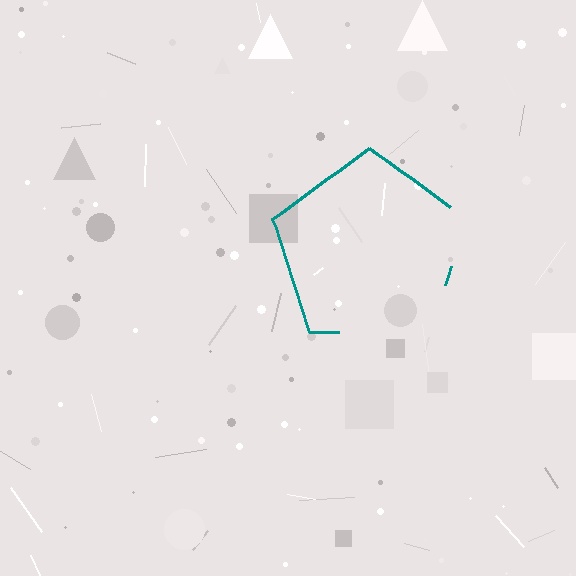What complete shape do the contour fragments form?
The contour fragments form a pentagon.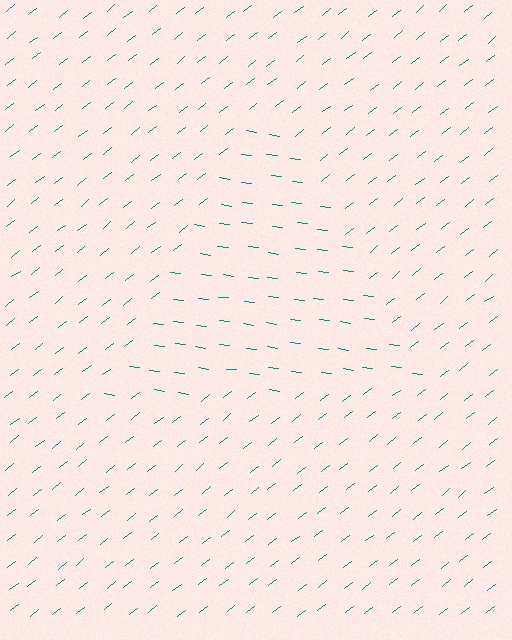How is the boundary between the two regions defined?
The boundary is defined purely by a change in line orientation (approximately 45 degrees difference). All lines are the same color and thickness.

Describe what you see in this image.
The image is filled with small teal line segments. A triangle region in the image has lines oriented differently from the surrounding lines, creating a visible texture boundary.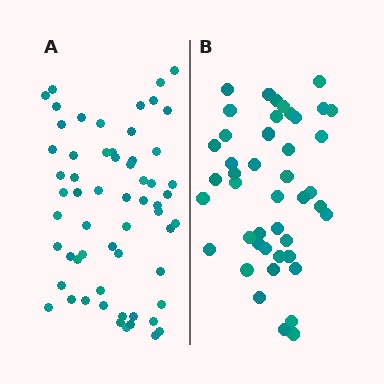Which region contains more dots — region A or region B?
Region A (the left region) has more dots.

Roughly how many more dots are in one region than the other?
Region A has approximately 15 more dots than region B.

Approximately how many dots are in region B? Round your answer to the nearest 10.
About 40 dots. (The exact count is 44, which rounds to 40.)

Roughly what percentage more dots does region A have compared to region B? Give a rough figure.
About 35% more.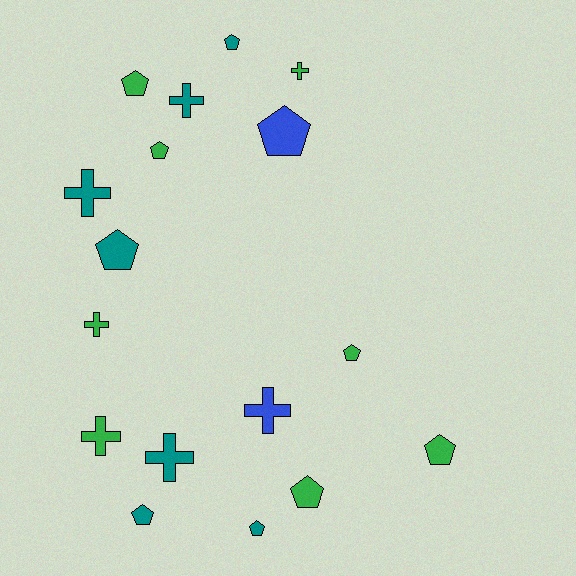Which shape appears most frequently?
Pentagon, with 10 objects.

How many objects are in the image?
There are 17 objects.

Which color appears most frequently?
Green, with 8 objects.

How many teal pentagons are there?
There are 4 teal pentagons.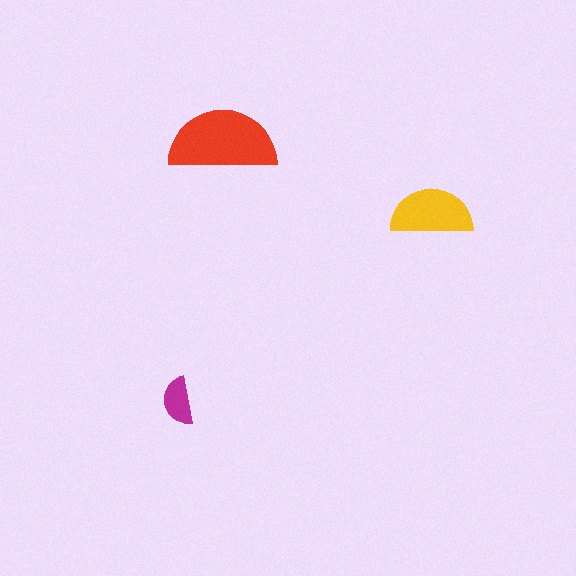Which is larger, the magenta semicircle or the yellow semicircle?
The yellow one.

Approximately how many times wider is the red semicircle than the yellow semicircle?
About 1.5 times wider.